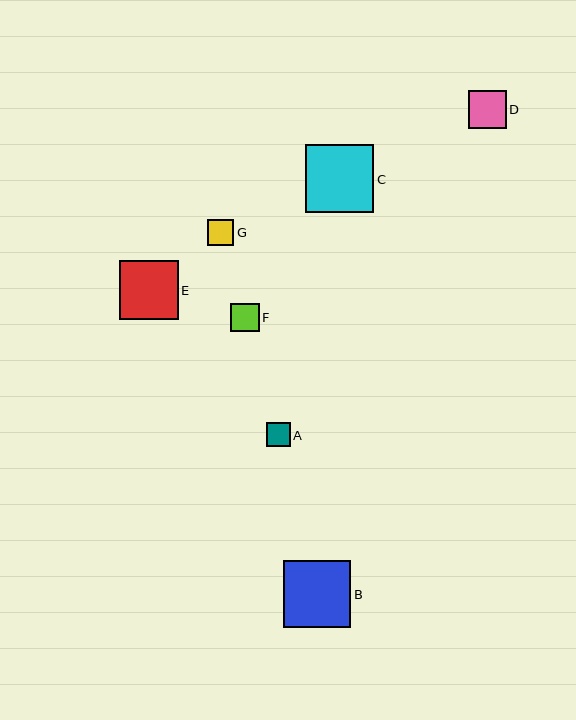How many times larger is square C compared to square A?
Square C is approximately 2.9 times the size of square A.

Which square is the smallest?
Square A is the smallest with a size of approximately 24 pixels.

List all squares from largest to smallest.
From largest to smallest: C, B, E, D, F, G, A.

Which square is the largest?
Square C is the largest with a size of approximately 68 pixels.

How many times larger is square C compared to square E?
Square C is approximately 1.1 times the size of square E.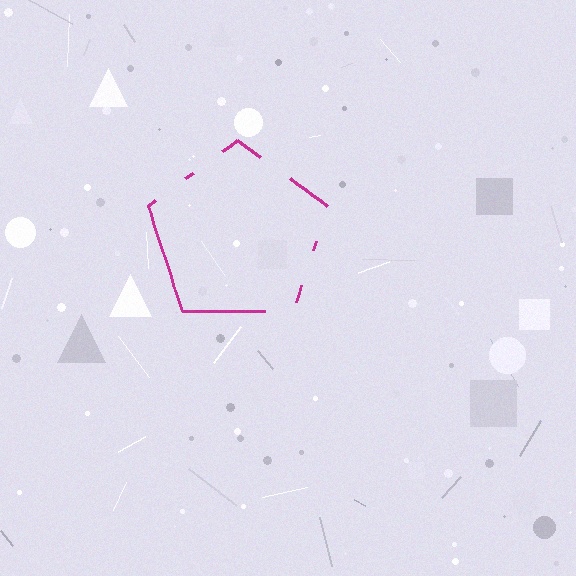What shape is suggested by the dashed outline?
The dashed outline suggests a pentagon.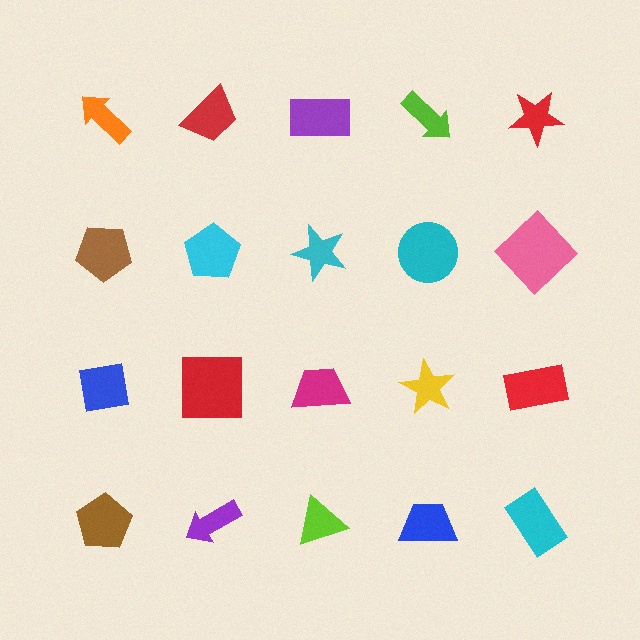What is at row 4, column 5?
A cyan rectangle.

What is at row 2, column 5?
A pink diamond.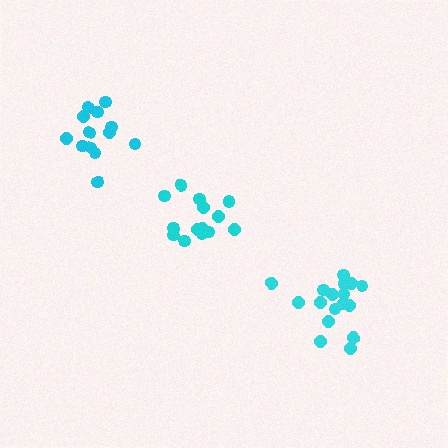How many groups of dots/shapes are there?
There are 3 groups.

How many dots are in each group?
Group 1: 14 dots, Group 2: 17 dots, Group 3: 13 dots (44 total).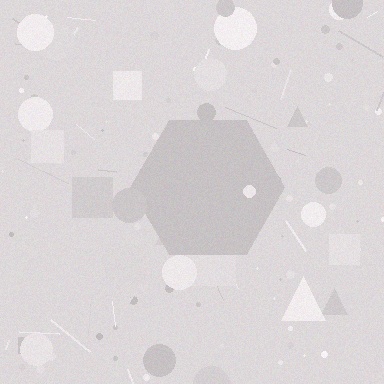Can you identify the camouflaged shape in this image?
The camouflaged shape is a hexagon.